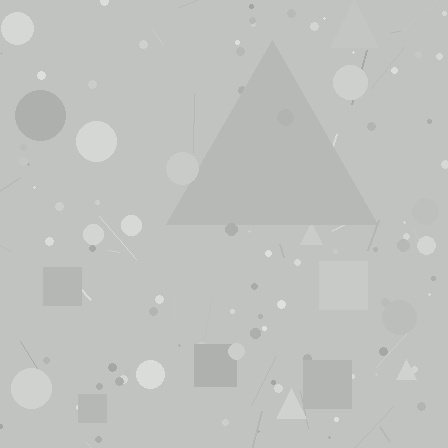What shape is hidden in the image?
A triangle is hidden in the image.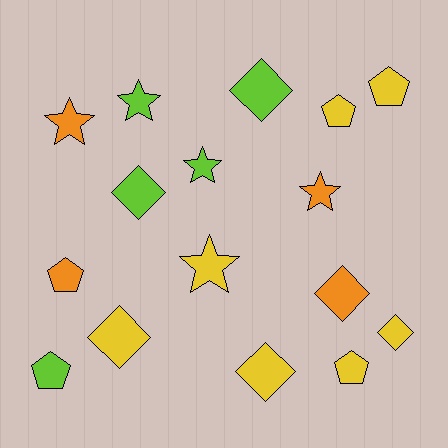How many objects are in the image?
There are 16 objects.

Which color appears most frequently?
Yellow, with 7 objects.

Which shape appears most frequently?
Diamond, with 6 objects.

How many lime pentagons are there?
There is 1 lime pentagon.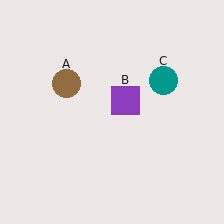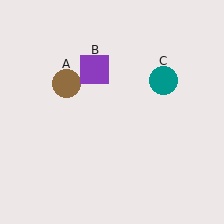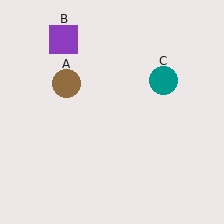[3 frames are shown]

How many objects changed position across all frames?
1 object changed position: purple square (object B).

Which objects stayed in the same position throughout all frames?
Brown circle (object A) and teal circle (object C) remained stationary.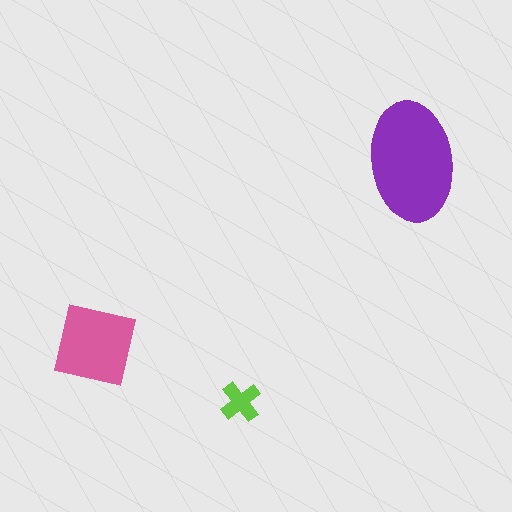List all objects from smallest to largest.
The lime cross, the pink square, the purple ellipse.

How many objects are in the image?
There are 3 objects in the image.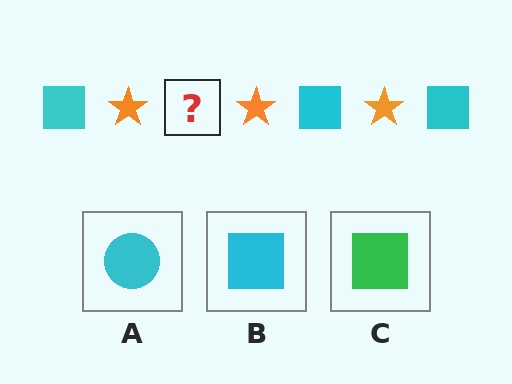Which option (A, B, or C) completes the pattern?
B.